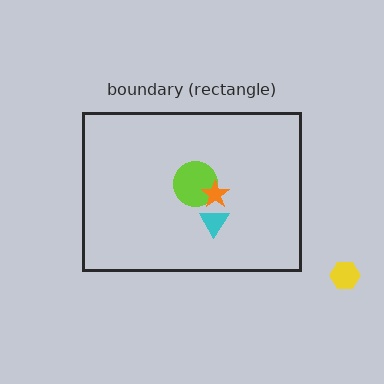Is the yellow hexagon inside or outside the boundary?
Outside.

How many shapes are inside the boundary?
3 inside, 1 outside.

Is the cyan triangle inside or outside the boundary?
Inside.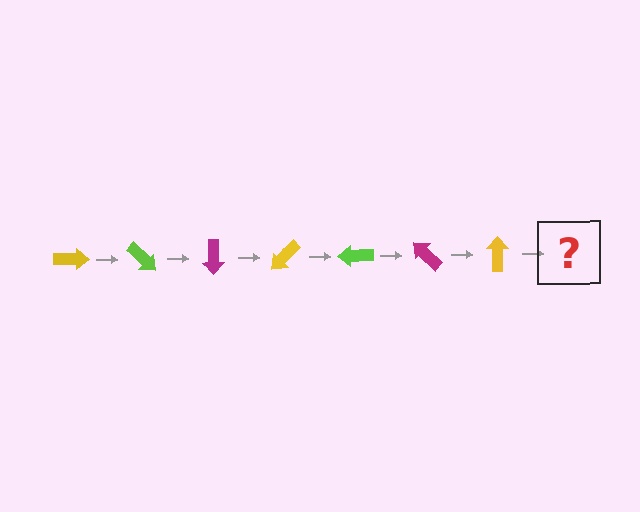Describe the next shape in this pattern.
It should be a lime arrow, rotated 315 degrees from the start.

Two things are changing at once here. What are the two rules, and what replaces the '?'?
The two rules are that it rotates 45 degrees each step and the color cycles through yellow, lime, and magenta. The '?' should be a lime arrow, rotated 315 degrees from the start.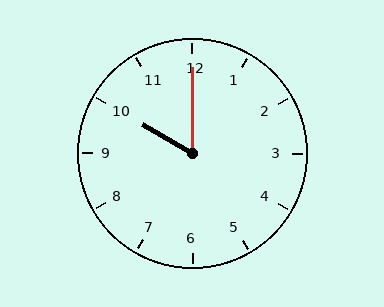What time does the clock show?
10:00.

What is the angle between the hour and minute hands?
Approximately 60 degrees.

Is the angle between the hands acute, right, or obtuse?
It is acute.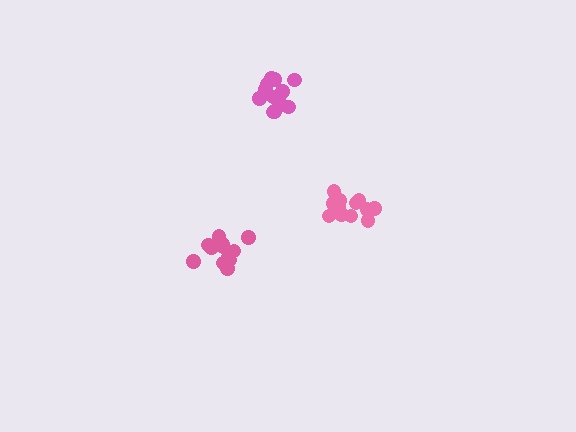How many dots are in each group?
Group 1: 12 dots, Group 2: 12 dots, Group 3: 15 dots (39 total).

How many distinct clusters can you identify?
There are 3 distinct clusters.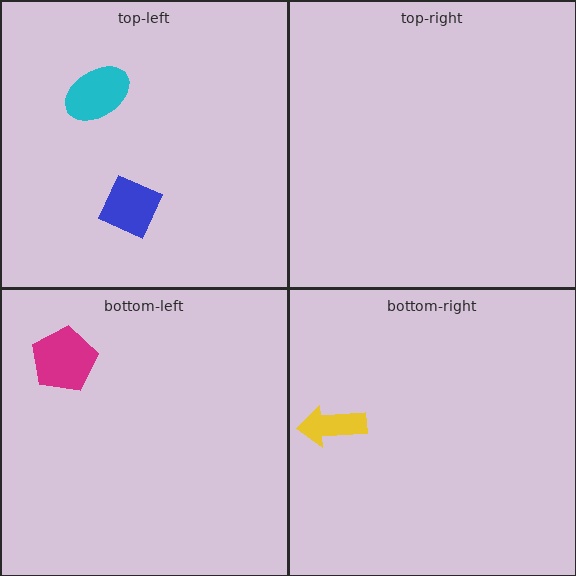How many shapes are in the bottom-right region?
1.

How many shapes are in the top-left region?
2.